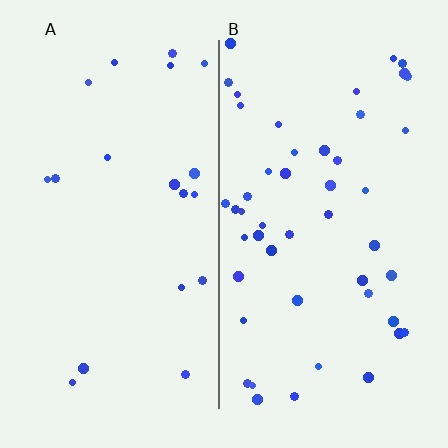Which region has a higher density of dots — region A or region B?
B (the right).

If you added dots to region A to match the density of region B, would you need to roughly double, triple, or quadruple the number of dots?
Approximately double.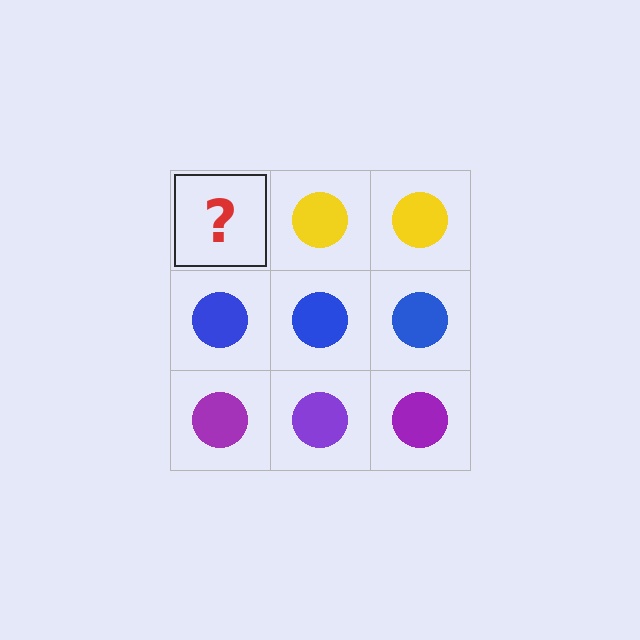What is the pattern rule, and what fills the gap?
The rule is that each row has a consistent color. The gap should be filled with a yellow circle.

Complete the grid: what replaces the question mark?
The question mark should be replaced with a yellow circle.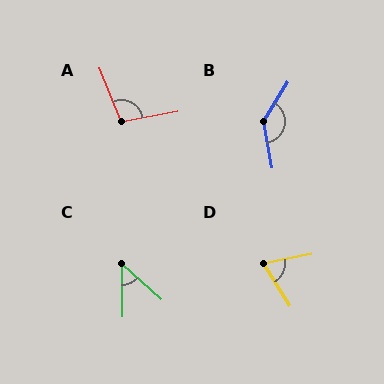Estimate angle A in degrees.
Approximately 101 degrees.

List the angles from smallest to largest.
C (48°), D (69°), A (101°), B (139°).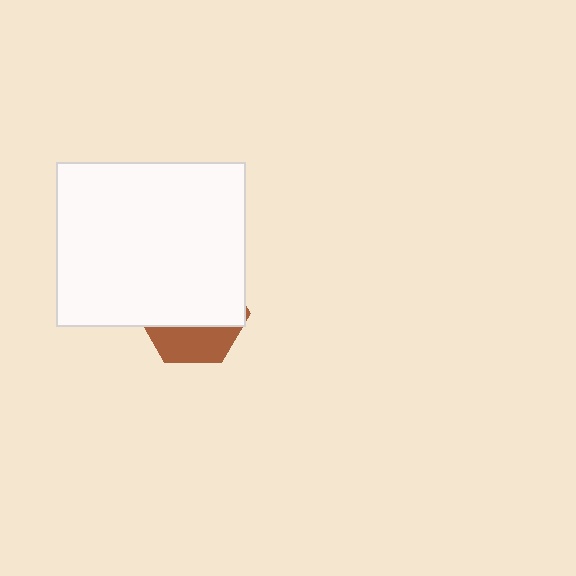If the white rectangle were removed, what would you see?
You would see the complete brown hexagon.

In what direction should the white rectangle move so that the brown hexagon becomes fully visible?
The white rectangle should move up. That is the shortest direction to clear the overlap and leave the brown hexagon fully visible.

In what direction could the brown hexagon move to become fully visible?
The brown hexagon could move down. That would shift it out from behind the white rectangle entirely.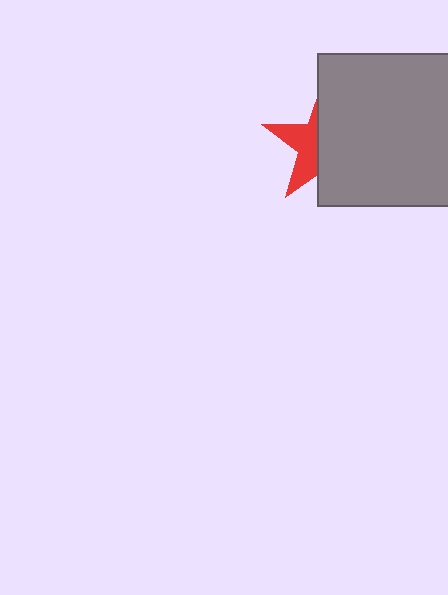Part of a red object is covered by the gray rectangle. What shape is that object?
It is a star.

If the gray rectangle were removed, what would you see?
You would see the complete red star.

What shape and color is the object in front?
The object in front is a gray rectangle.